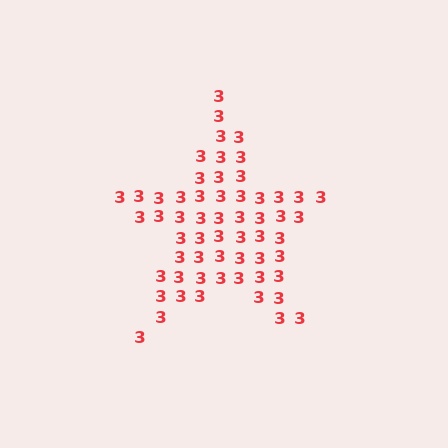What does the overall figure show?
The overall figure shows a star.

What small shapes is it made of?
It is made of small digit 3's.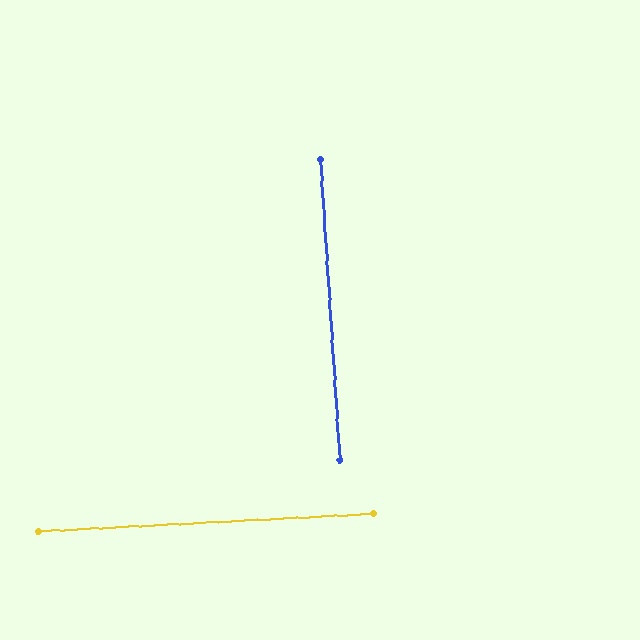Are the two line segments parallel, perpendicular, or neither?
Perpendicular — they meet at approximately 89°.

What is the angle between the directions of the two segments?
Approximately 89 degrees.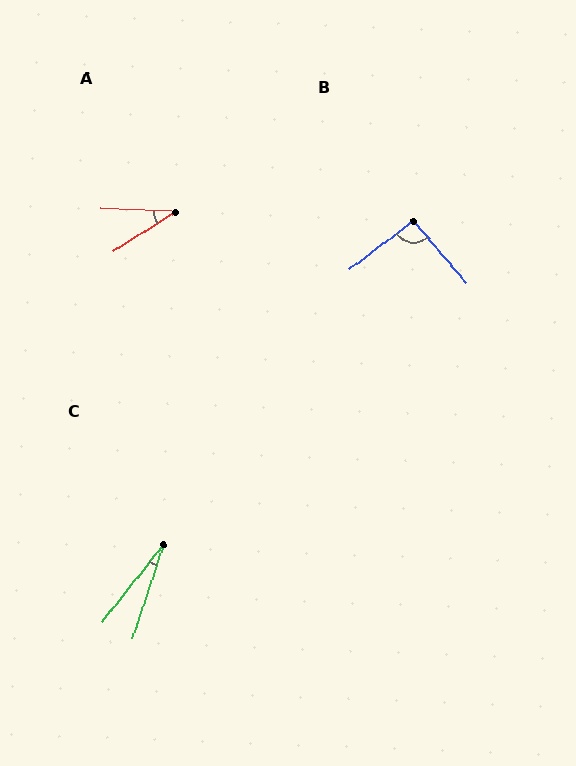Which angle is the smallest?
C, at approximately 20 degrees.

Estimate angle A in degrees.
Approximately 35 degrees.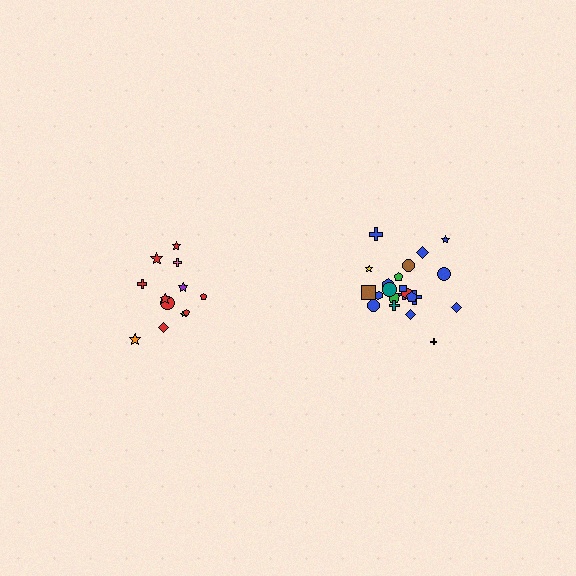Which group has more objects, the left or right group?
The right group.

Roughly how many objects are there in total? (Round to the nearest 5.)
Roughly 35 objects in total.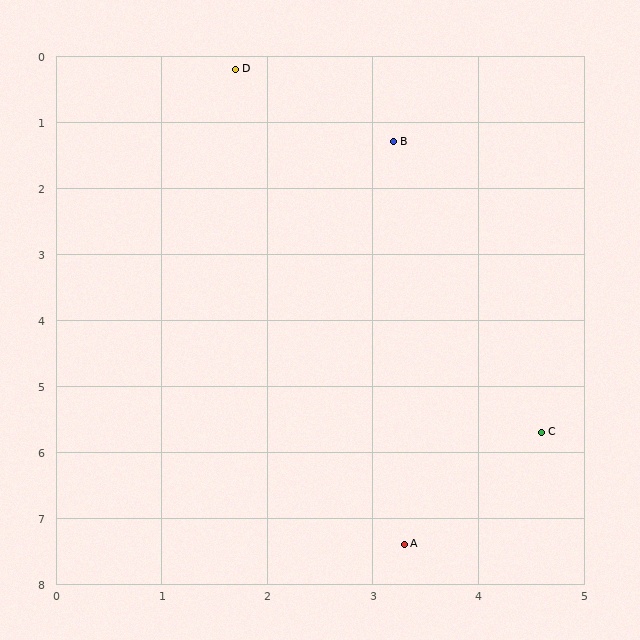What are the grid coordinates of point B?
Point B is at approximately (3.2, 1.3).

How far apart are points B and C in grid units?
Points B and C are about 4.6 grid units apart.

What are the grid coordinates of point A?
Point A is at approximately (3.3, 7.4).